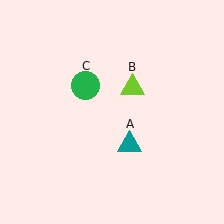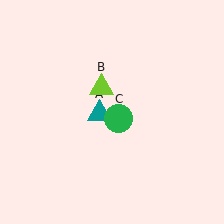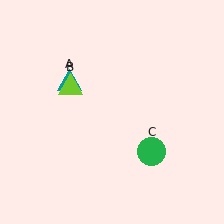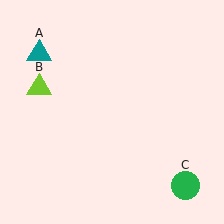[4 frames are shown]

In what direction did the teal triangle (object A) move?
The teal triangle (object A) moved up and to the left.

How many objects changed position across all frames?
3 objects changed position: teal triangle (object A), lime triangle (object B), green circle (object C).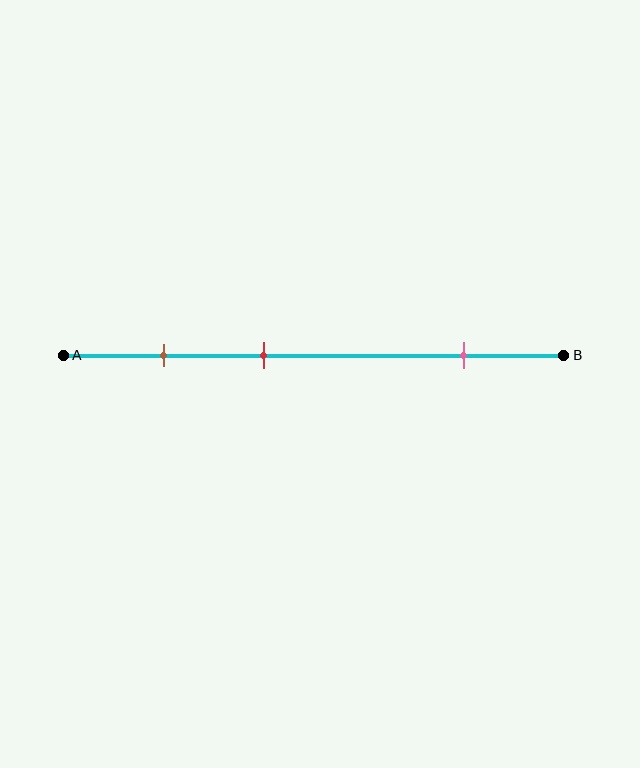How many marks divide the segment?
There are 3 marks dividing the segment.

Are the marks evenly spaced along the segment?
No, the marks are not evenly spaced.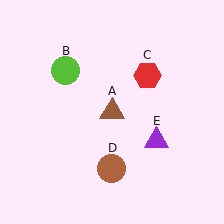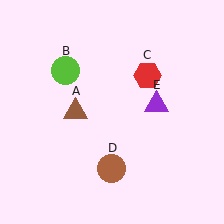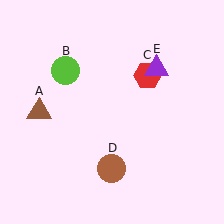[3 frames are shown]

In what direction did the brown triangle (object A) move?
The brown triangle (object A) moved left.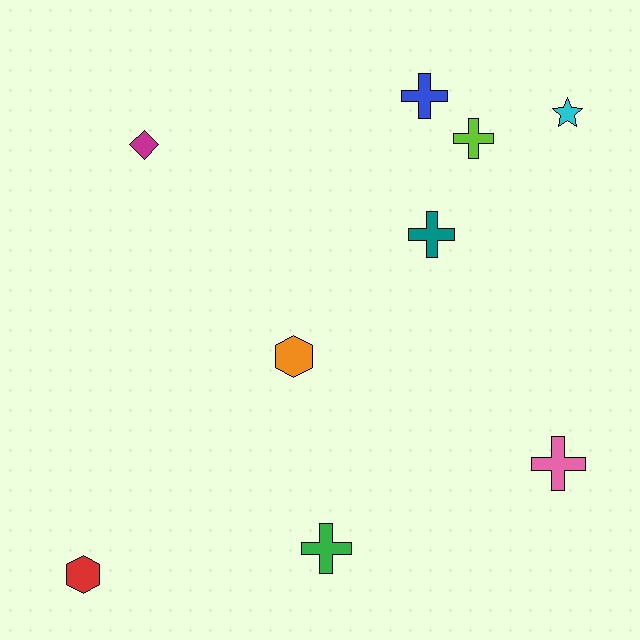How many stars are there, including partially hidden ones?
There is 1 star.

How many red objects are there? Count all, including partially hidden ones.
There is 1 red object.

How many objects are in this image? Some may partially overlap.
There are 9 objects.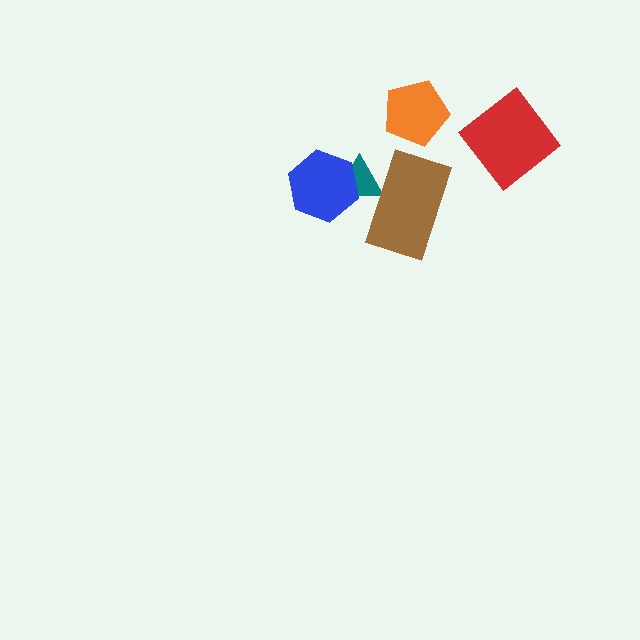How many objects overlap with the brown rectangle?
1 object overlaps with the brown rectangle.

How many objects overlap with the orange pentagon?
0 objects overlap with the orange pentagon.